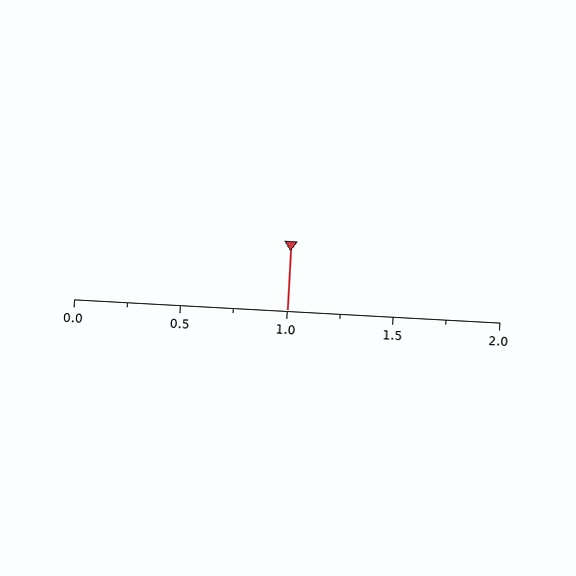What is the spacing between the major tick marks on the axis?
The major ticks are spaced 0.5 apart.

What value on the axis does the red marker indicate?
The marker indicates approximately 1.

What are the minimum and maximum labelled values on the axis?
The axis runs from 0.0 to 2.0.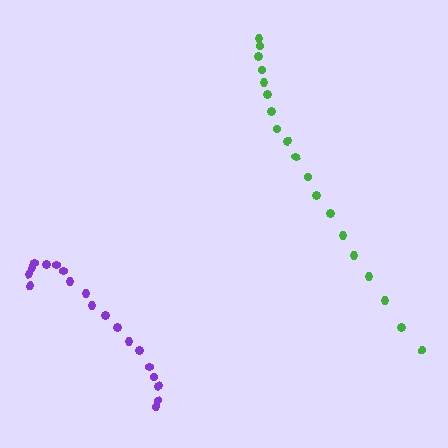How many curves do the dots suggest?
There are 2 distinct paths.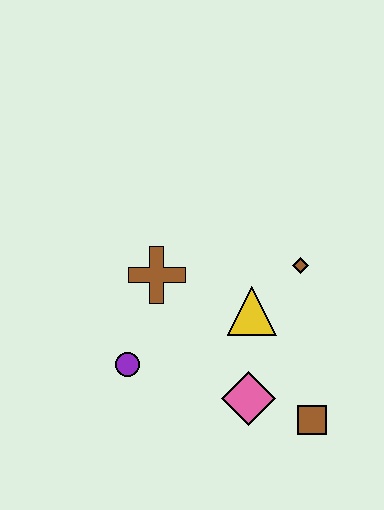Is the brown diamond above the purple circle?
Yes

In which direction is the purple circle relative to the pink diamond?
The purple circle is to the left of the pink diamond.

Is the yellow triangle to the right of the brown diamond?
No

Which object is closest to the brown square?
The pink diamond is closest to the brown square.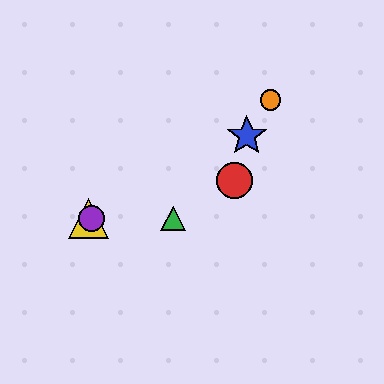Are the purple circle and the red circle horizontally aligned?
No, the purple circle is at y≈219 and the red circle is at y≈180.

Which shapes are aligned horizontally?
The green triangle, the yellow triangle, the purple circle are aligned horizontally.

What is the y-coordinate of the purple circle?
The purple circle is at y≈219.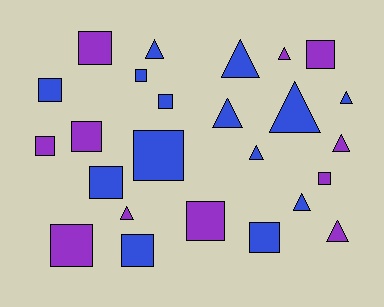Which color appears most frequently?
Blue, with 14 objects.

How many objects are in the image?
There are 25 objects.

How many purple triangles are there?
There are 4 purple triangles.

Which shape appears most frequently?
Square, with 14 objects.